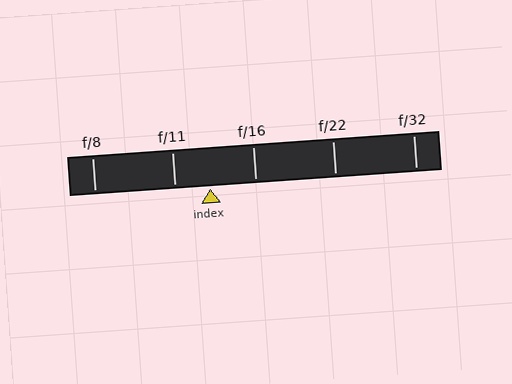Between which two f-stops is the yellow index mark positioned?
The index mark is between f/11 and f/16.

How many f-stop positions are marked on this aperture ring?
There are 5 f-stop positions marked.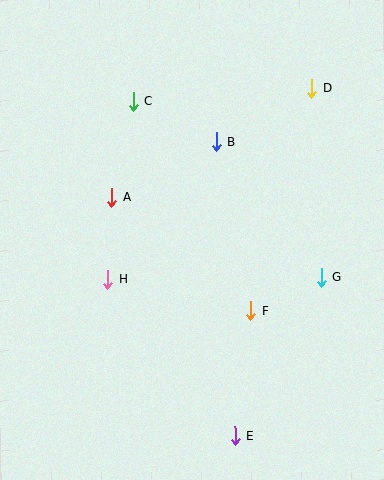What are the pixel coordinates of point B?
Point B is at (216, 142).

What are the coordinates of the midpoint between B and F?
The midpoint between B and F is at (233, 226).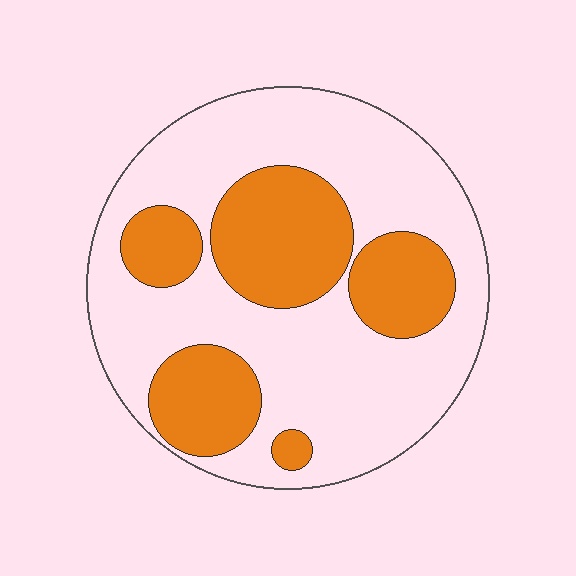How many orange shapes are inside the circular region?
5.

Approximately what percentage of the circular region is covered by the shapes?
Approximately 35%.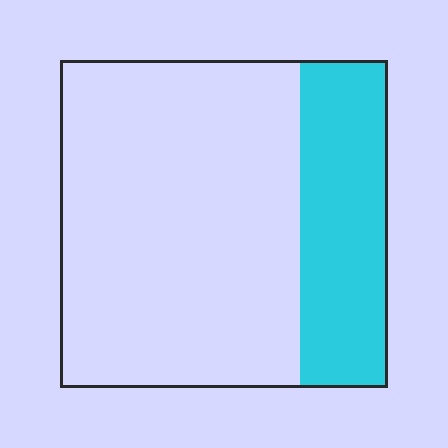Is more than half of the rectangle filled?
No.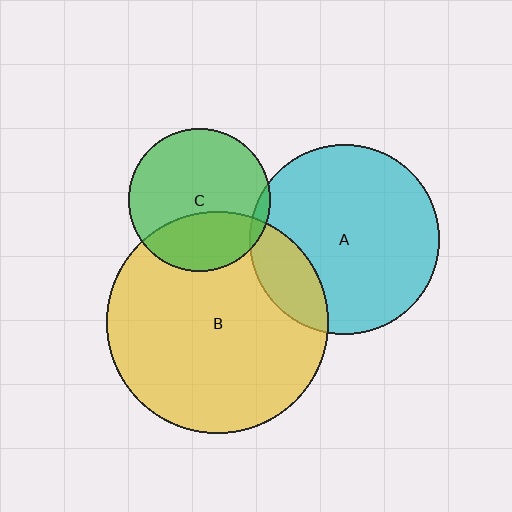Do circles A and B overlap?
Yes.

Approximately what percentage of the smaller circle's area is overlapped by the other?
Approximately 20%.